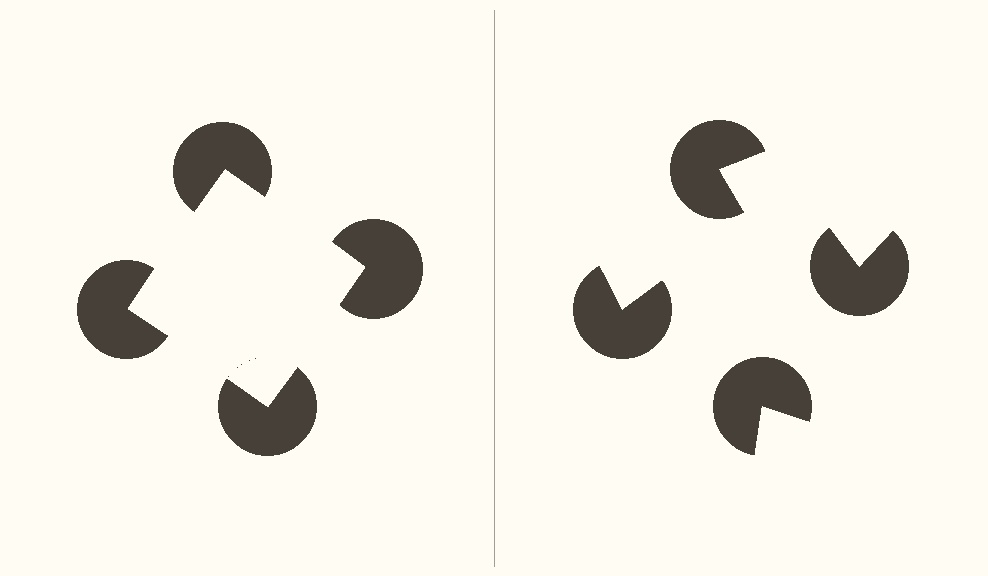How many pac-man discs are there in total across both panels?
8 — 4 on each side.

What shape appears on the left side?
An illusory square.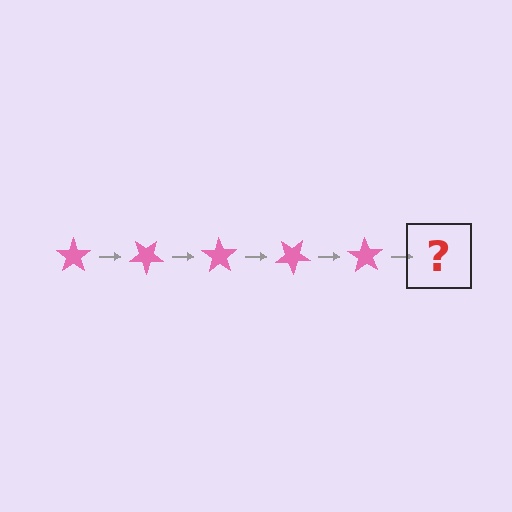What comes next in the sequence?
The next element should be a pink star rotated 175 degrees.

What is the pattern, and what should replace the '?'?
The pattern is that the star rotates 35 degrees each step. The '?' should be a pink star rotated 175 degrees.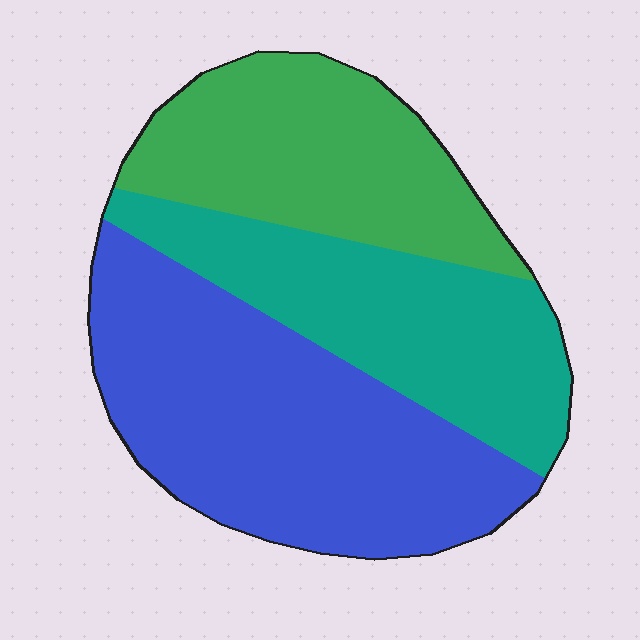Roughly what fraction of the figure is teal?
Teal takes up about one quarter (1/4) of the figure.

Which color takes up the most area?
Blue, at roughly 45%.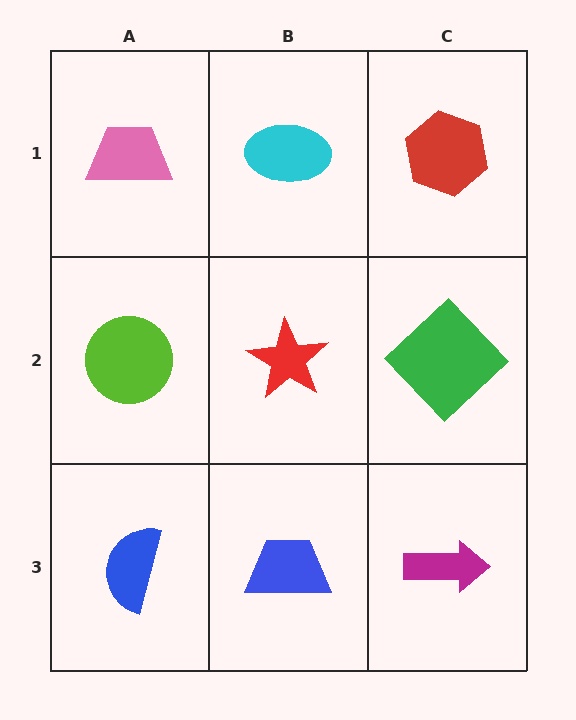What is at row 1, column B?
A cyan ellipse.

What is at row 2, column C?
A green diamond.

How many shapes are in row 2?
3 shapes.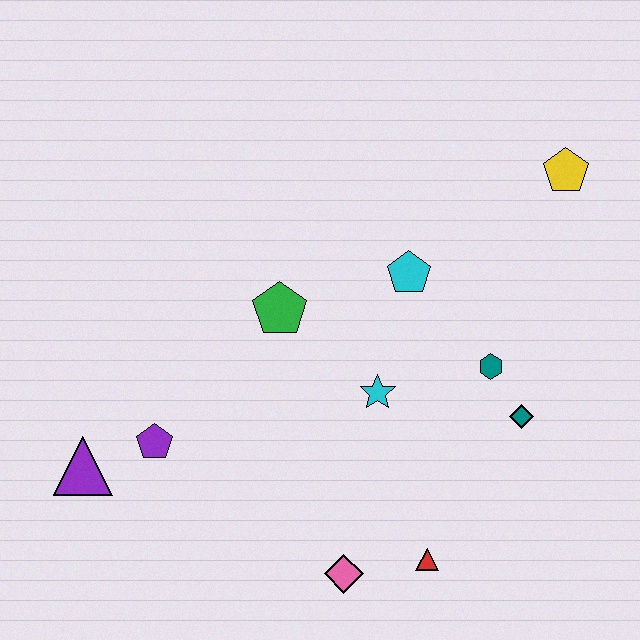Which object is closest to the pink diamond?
The red triangle is closest to the pink diamond.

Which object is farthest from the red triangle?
The yellow pentagon is farthest from the red triangle.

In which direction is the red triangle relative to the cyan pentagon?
The red triangle is below the cyan pentagon.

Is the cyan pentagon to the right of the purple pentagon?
Yes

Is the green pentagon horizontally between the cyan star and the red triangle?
No